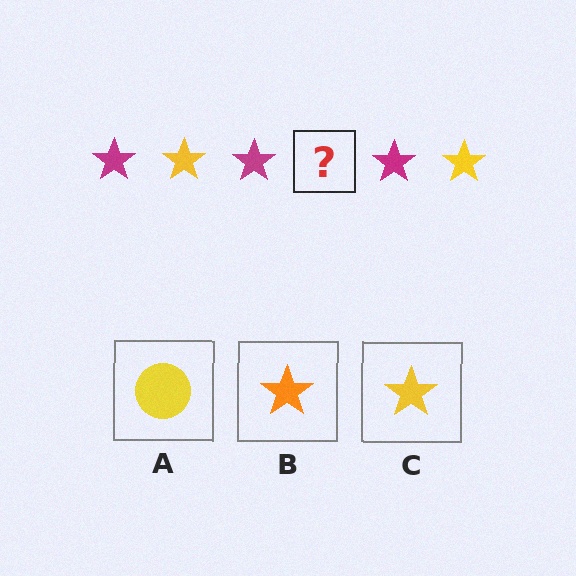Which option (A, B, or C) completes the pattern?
C.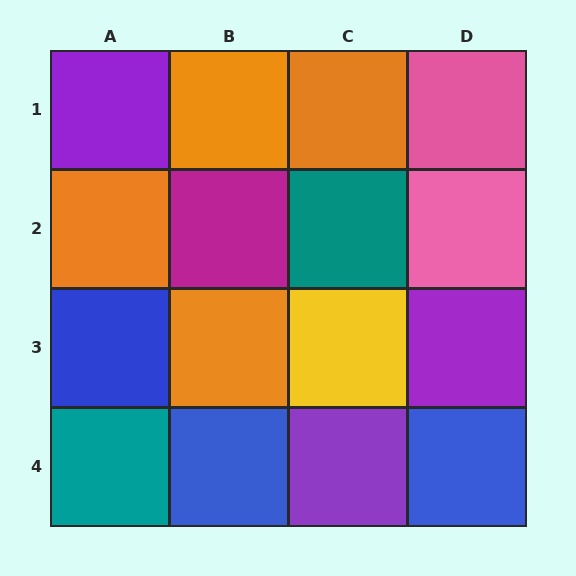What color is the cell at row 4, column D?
Blue.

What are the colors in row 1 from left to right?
Purple, orange, orange, pink.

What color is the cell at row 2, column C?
Teal.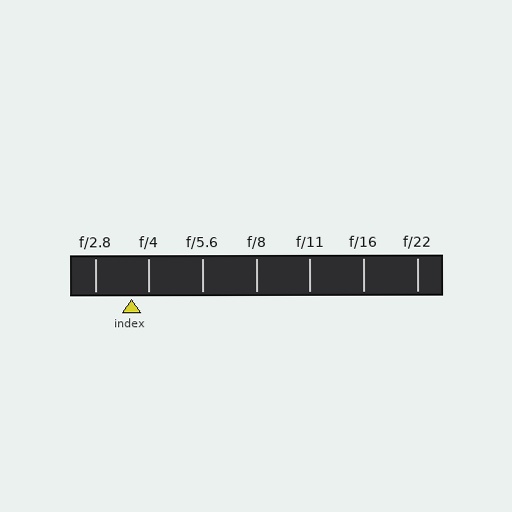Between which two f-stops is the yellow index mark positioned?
The index mark is between f/2.8 and f/4.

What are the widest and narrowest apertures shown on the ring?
The widest aperture shown is f/2.8 and the narrowest is f/22.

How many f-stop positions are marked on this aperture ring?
There are 7 f-stop positions marked.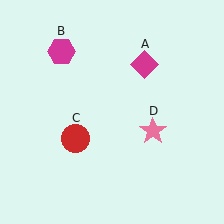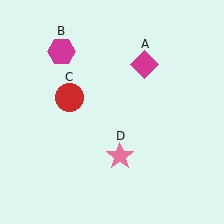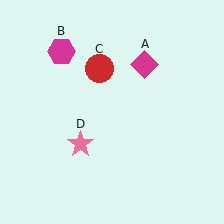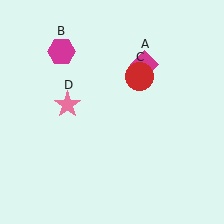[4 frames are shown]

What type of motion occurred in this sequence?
The red circle (object C), pink star (object D) rotated clockwise around the center of the scene.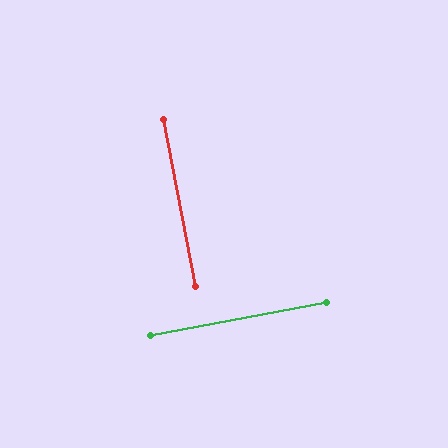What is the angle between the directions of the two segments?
Approximately 90 degrees.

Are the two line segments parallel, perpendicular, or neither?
Perpendicular — they meet at approximately 90°.